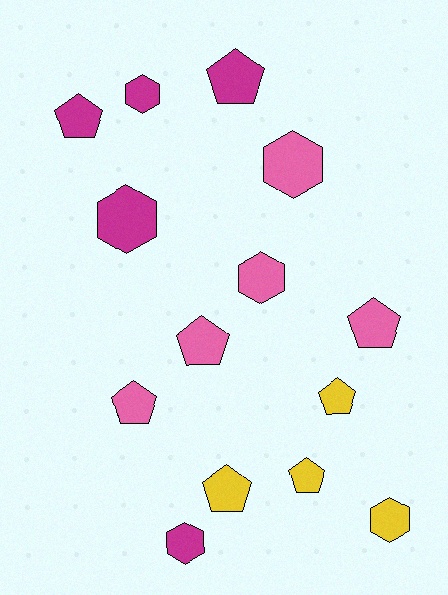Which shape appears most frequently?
Pentagon, with 8 objects.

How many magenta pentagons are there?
There are 2 magenta pentagons.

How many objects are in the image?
There are 14 objects.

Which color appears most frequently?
Pink, with 5 objects.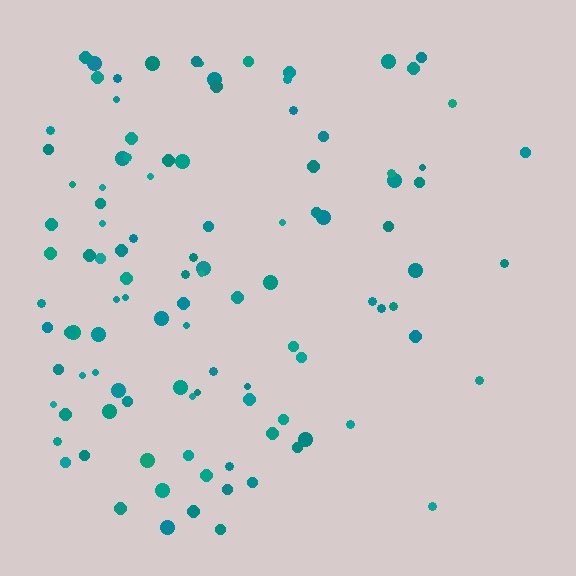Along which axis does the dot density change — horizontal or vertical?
Horizontal.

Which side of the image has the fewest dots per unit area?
The right.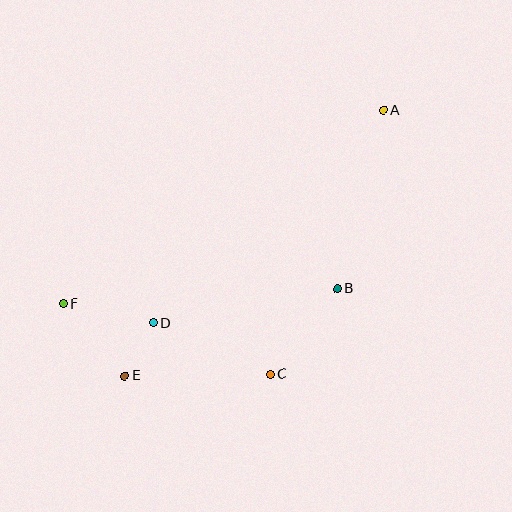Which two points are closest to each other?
Points D and E are closest to each other.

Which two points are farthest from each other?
Points A and F are farthest from each other.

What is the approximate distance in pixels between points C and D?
The distance between C and D is approximately 128 pixels.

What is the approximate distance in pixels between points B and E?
The distance between B and E is approximately 229 pixels.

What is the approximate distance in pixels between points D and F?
The distance between D and F is approximately 93 pixels.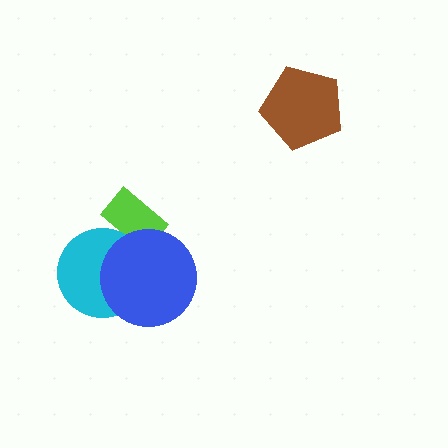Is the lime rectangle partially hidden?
Yes, it is partially covered by another shape.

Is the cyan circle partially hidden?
Yes, it is partially covered by another shape.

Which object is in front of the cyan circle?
The blue circle is in front of the cyan circle.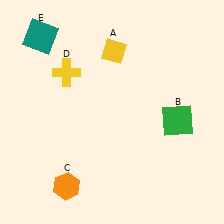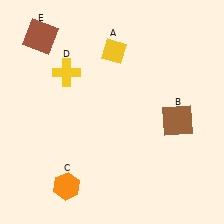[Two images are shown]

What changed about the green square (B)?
In Image 1, B is green. In Image 2, it changed to brown.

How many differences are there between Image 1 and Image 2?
There are 2 differences between the two images.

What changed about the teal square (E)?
In Image 1, E is teal. In Image 2, it changed to brown.